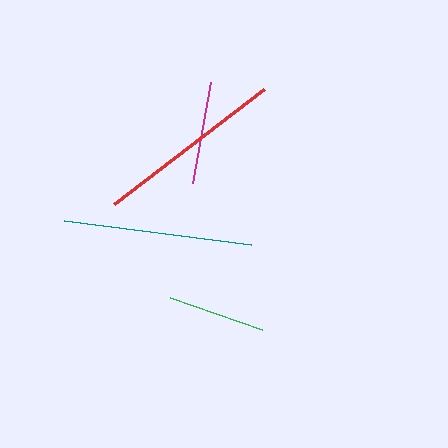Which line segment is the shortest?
The green line is the shortest at approximately 98 pixels.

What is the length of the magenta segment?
The magenta segment is approximately 103 pixels long.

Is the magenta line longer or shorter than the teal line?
The teal line is longer than the magenta line.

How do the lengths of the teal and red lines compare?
The teal and red lines are approximately the same length.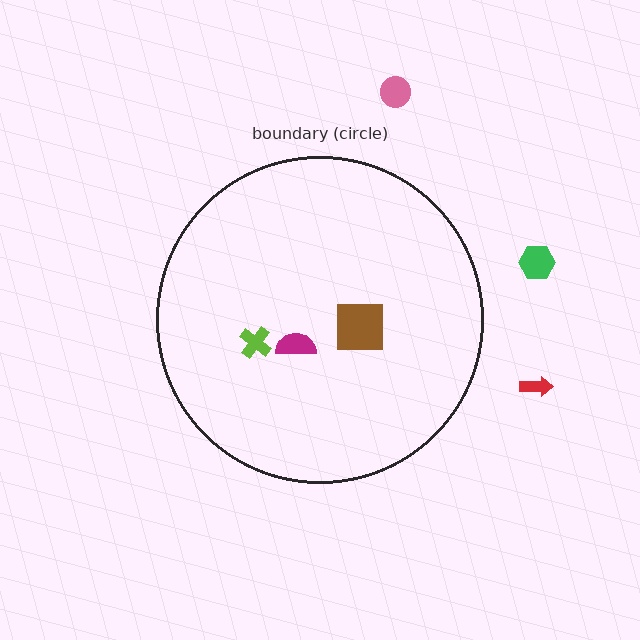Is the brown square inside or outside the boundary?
Inside.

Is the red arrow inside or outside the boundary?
Outside.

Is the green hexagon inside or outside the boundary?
Outside.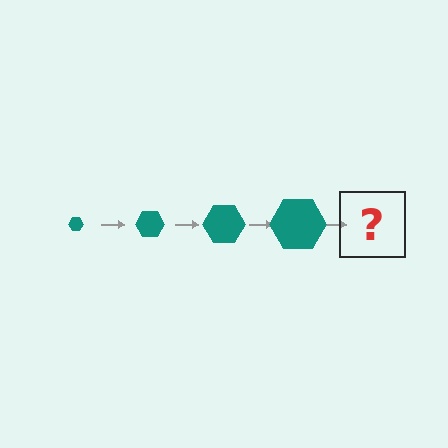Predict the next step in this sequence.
The next step is a teal hexagon, larger than the previous one.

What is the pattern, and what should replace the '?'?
The pattern is that the hexagon gets progressively larger each step. The '?' should be a teal hexagon, larger than the previous one.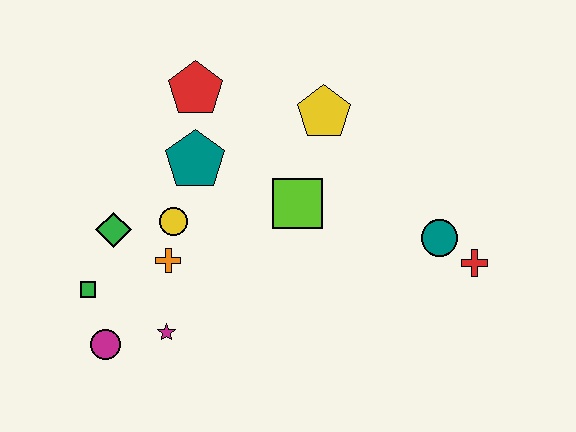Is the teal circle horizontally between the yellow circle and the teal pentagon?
No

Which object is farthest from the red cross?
The green square is farthest from the red cross.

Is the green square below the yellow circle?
Yes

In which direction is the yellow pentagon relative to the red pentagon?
The yellow pentagon is to the right of the red pentagon.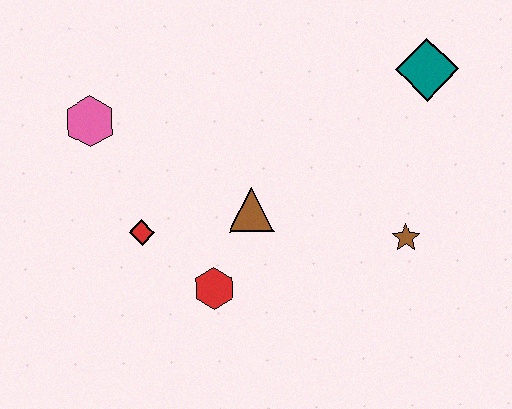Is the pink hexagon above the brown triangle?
Yes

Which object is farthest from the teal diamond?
The pink hexagon is farthest from the teal diamond.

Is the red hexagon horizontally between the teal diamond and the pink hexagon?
Yes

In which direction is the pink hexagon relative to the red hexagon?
The pink hexagon is above the red hexagon.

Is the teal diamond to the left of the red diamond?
No